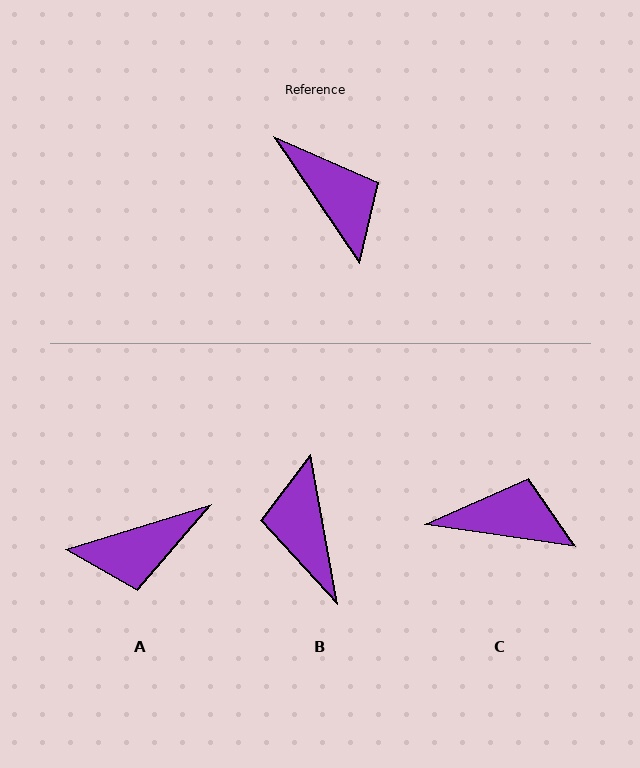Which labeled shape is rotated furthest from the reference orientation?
B, about 156 degrees away.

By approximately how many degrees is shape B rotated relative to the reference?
Approximately 156 degrees counter-clockwise.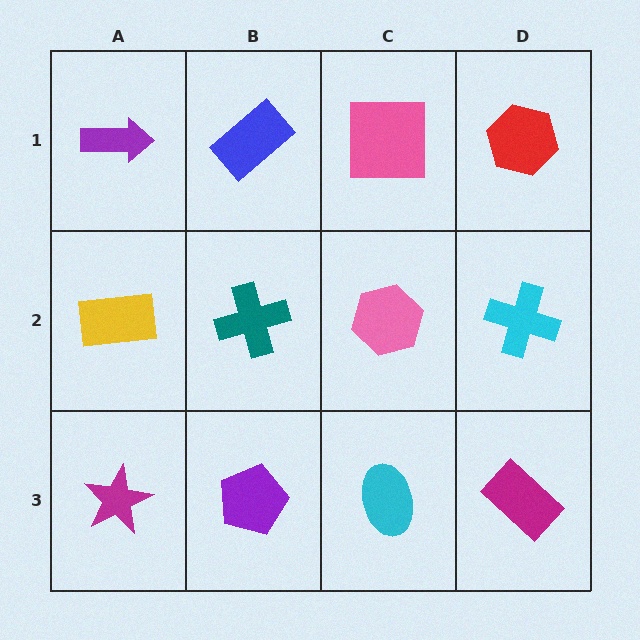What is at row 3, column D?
A magenta rectangle.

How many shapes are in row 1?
4 shapes.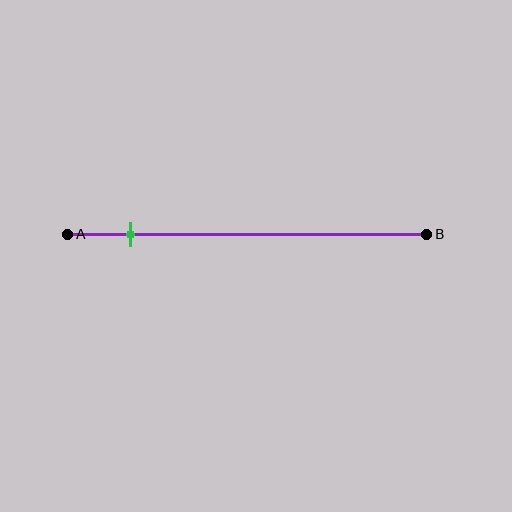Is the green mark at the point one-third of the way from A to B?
No, the mark is at about 20% from A, not at the 33% one-third point.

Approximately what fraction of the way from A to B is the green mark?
The green mark is approximately 20% of the way from A to B.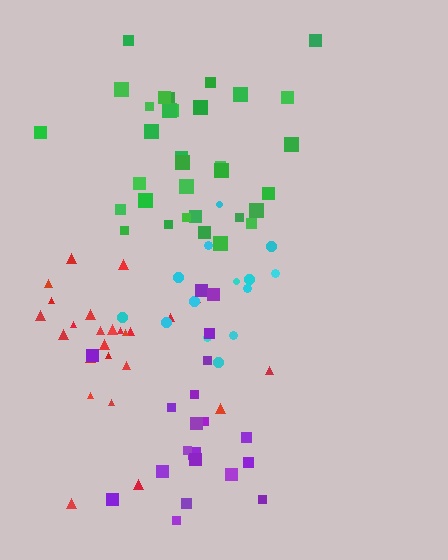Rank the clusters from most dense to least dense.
red, green, cyan, purple.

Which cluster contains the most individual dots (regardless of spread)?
Green (33).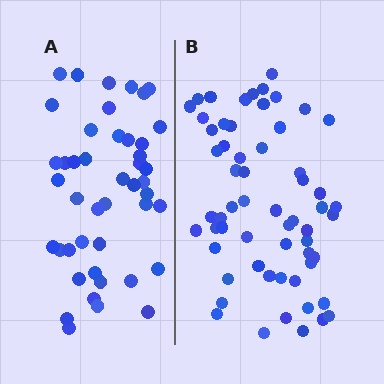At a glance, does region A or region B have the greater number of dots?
Region B (the right region) has more dots.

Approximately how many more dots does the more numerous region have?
Region B has approximately 15 more dots than region A.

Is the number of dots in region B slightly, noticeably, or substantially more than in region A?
Region B has noticeably more, but not dramatically so. The ratio is roughly 1.3 to 1.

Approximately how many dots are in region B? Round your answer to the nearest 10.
About 60 dots.